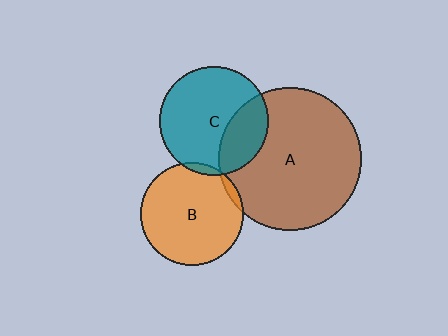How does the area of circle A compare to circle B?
Approximately 1.9 times.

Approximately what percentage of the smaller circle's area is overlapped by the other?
Approximately 30%.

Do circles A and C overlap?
Yes.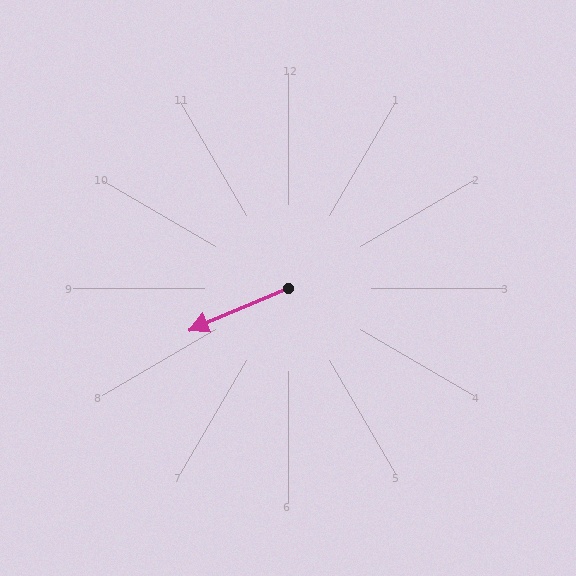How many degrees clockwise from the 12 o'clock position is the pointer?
Approximately 247 degrees.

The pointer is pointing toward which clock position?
Roughly 8 o'clock.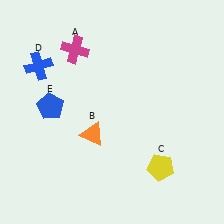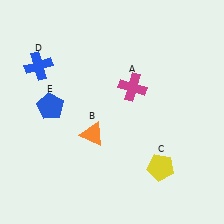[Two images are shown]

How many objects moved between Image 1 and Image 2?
1 object moved between the two images.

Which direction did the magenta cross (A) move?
The magenta cross (A) moved right.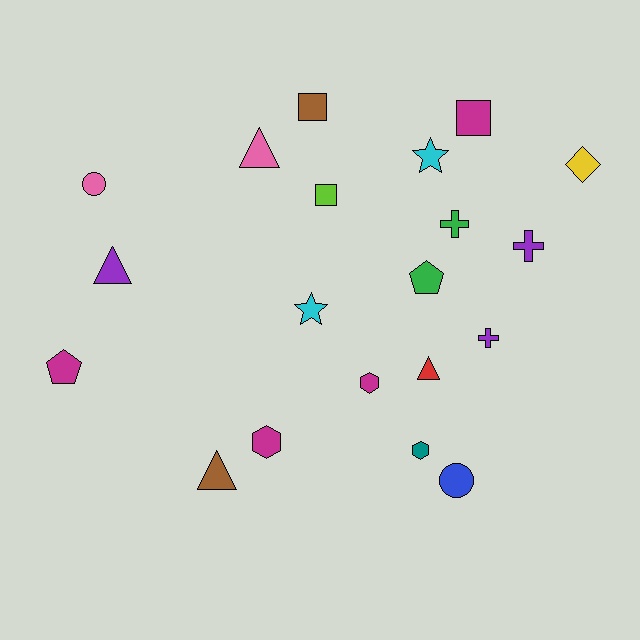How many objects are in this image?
There are 20 objects.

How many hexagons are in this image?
There are 3 hexagons.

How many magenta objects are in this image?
There are 4 magenta objects.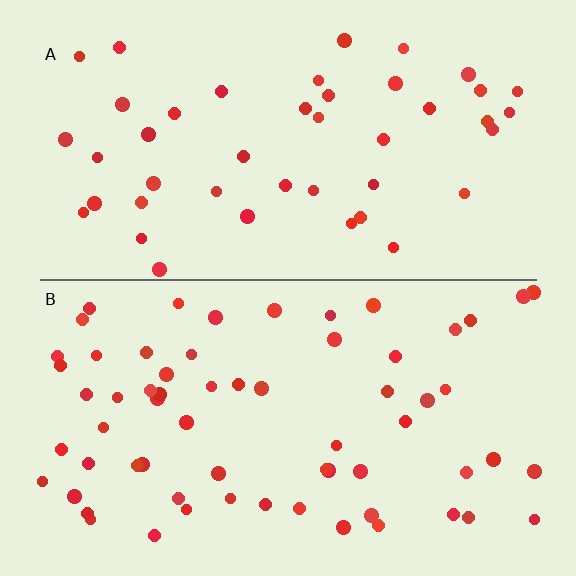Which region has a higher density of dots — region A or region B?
B (the bottom).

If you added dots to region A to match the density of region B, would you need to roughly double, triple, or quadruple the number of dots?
Approximately double.